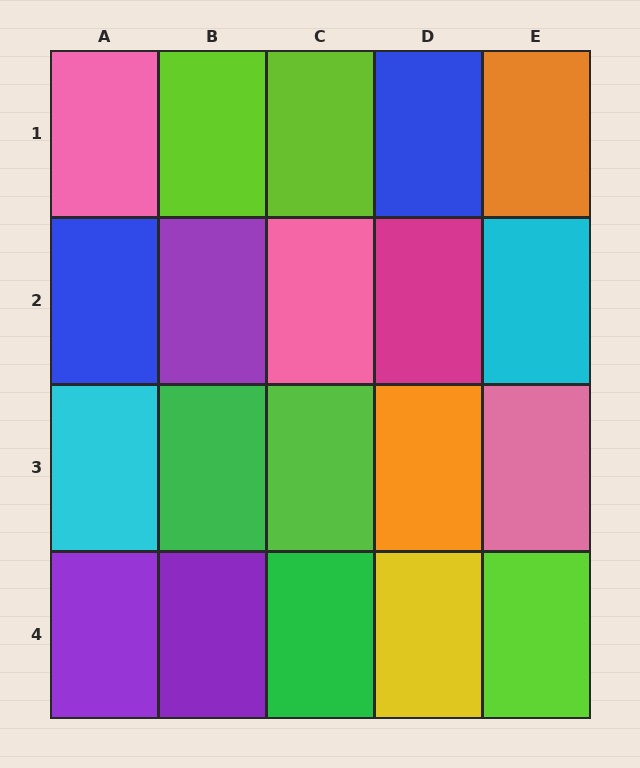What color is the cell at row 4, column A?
Purple.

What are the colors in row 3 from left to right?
Cyan, green, lime, orange, pink.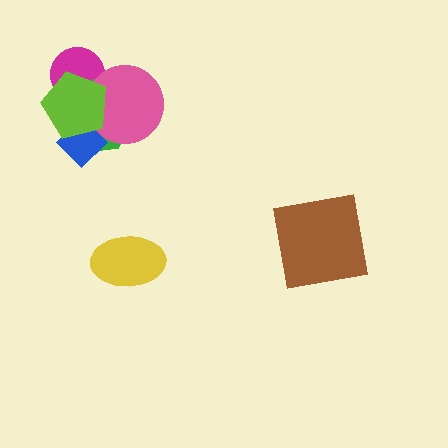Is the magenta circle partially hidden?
Yes, it is partially covered by another shape.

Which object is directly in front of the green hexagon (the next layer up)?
The blue diamond is directly in front of the green hexagon.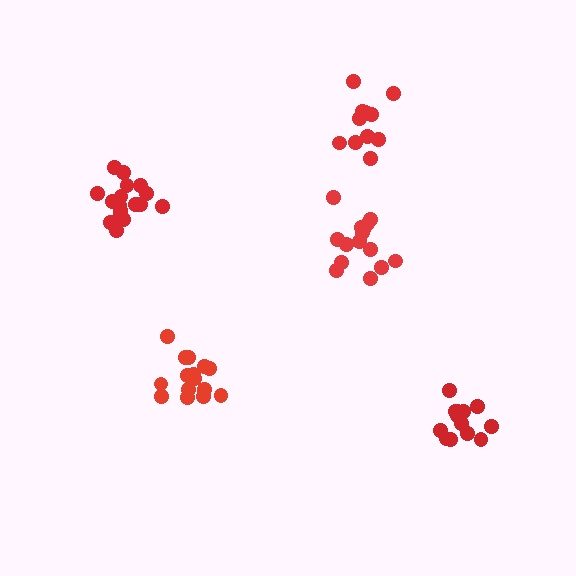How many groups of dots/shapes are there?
There are 5 groups.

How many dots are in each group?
Group 1: 17 dots, Group 2: 15 dots, Group 3: 15 dots, Group 4: 13 dots, Group 5: 11 dots (71 total).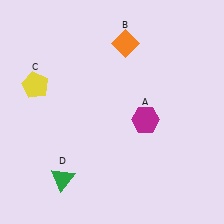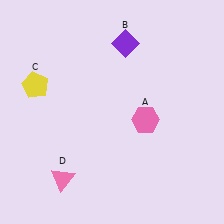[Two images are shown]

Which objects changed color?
A changed from magenta to pink. B changed from orange to purple. D changed from green to pink.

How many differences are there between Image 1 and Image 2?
There are 3 differences between the two images.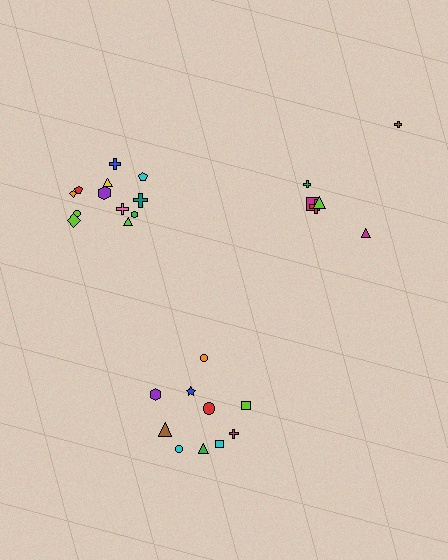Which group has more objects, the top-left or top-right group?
The top-left group.